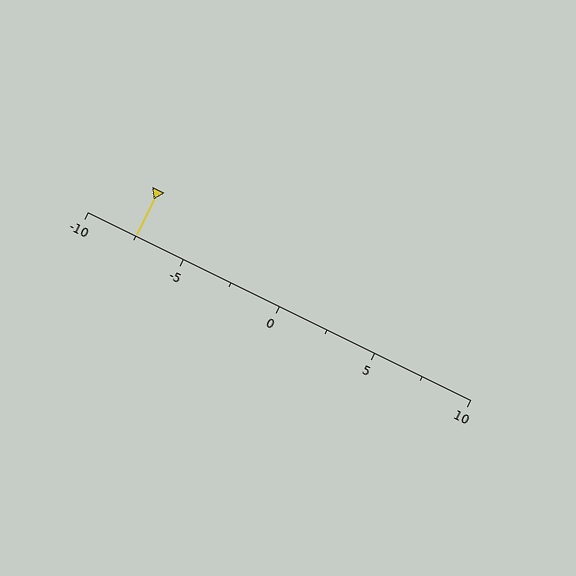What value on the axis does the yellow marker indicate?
The marker indicates approximately -7.5.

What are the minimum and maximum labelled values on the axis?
The axis runs from -10 to 10.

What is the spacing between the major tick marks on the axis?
The major ticks are spaced 5 apart.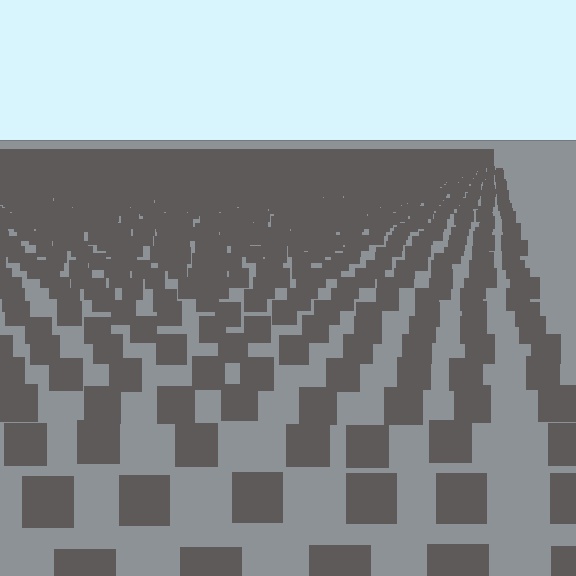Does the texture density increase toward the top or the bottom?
Density increases toward the top.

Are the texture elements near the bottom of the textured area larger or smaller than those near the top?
Larger. Near the bottom, elements are closer to the viewer and appear at a bigger on-screen size.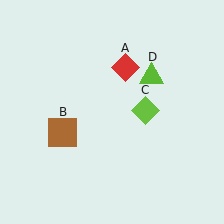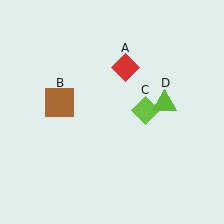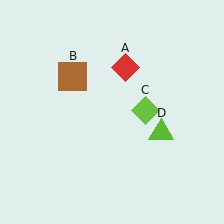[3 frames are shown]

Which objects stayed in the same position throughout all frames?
Red diamond (object A) and lime diamond (object C) remained stationary.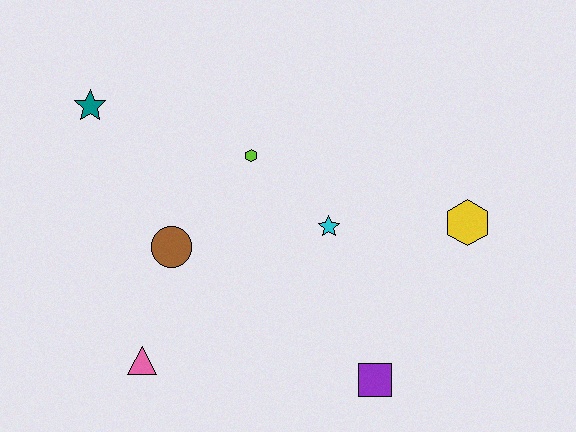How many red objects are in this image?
There are no red objects.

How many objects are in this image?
There are 7 objects.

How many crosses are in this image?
There are no crosses.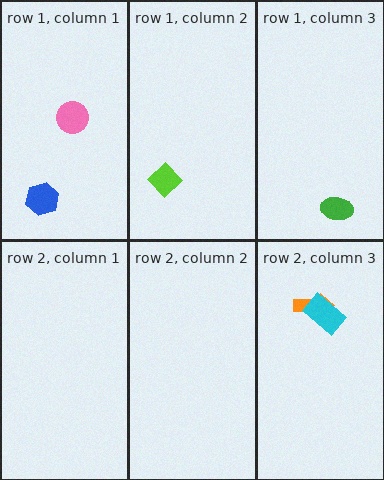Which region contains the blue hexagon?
The row 1, column 1 region.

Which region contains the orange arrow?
The row 2, column 3 region.